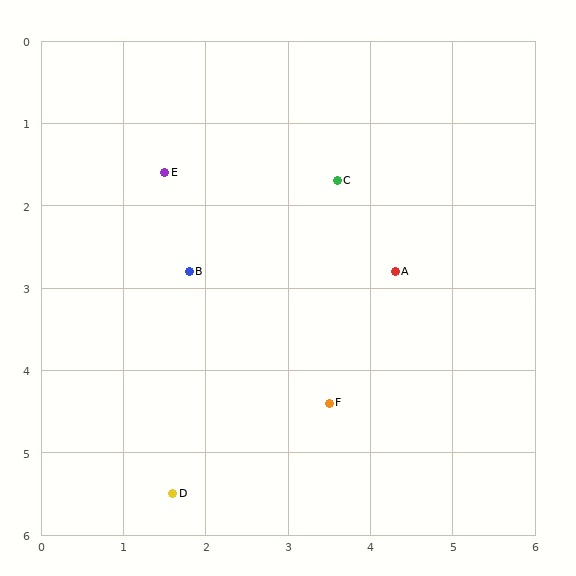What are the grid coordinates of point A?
Point A is at approximately (4.3, 2.8).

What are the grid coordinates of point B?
Point B is at approximately (1.8, 2.8).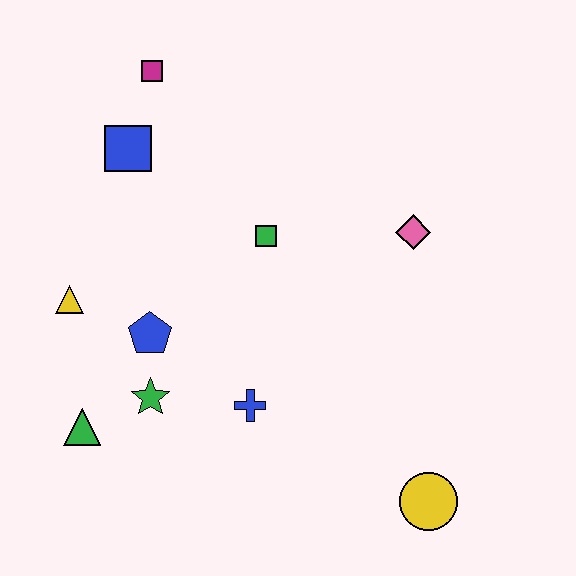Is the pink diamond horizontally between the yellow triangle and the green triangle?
No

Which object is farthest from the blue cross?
The magenta square is farthest from the blue cross.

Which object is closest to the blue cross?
The green star is closest to the blue cross.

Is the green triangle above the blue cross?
No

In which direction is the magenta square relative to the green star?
The magenta square is above the green star.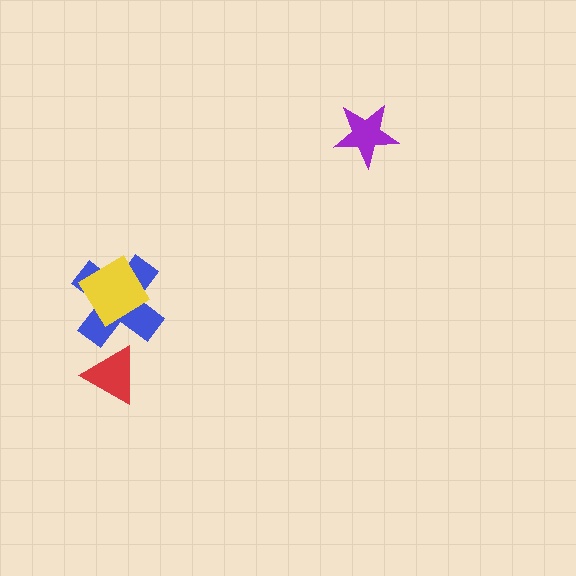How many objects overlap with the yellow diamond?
1 object overlaps with the yellow diamond.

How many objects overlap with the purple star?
0 objects overlap with the purple star.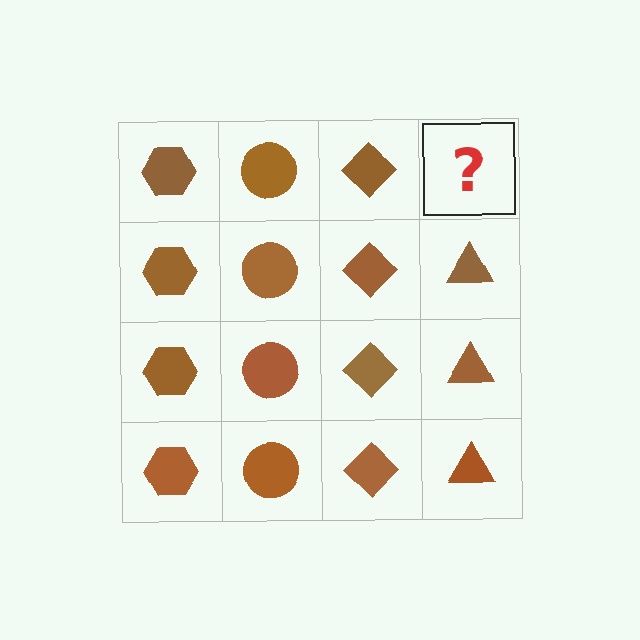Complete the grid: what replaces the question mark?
The question mark should be replaced with a brown triangle.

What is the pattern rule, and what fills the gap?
The rule is that each column has a consistent shape. The gap should be filled with a brown triangle.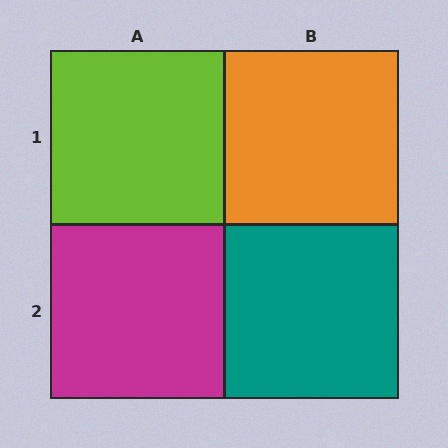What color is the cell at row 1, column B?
Orange.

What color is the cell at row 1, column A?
Lime.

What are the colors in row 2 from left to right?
Magenta, teal.